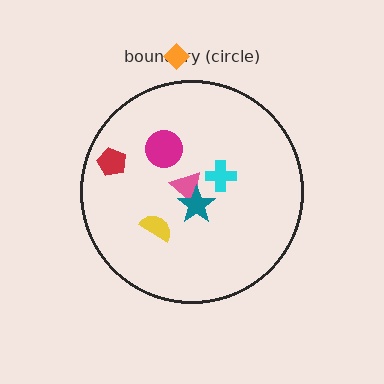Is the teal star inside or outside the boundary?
Inside.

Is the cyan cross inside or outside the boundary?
Inside.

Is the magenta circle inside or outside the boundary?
Inside.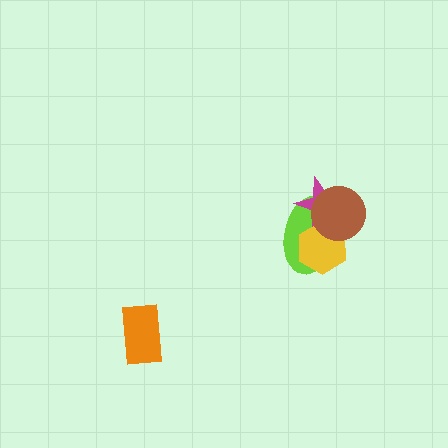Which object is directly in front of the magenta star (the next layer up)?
The yellow hexagon is directly in front of the magenta star.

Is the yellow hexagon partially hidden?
Yes, it is partially covered by another shape.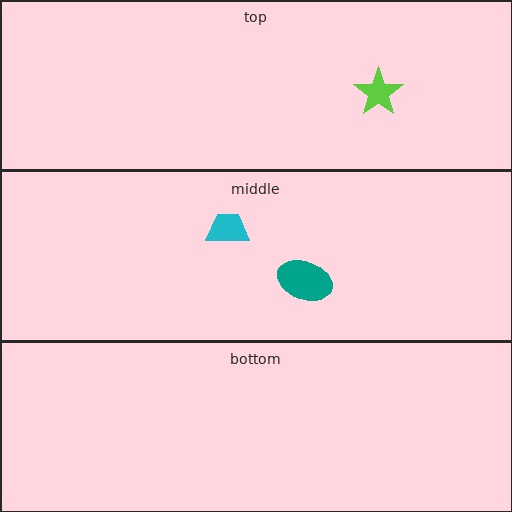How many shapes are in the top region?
1.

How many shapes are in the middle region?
2.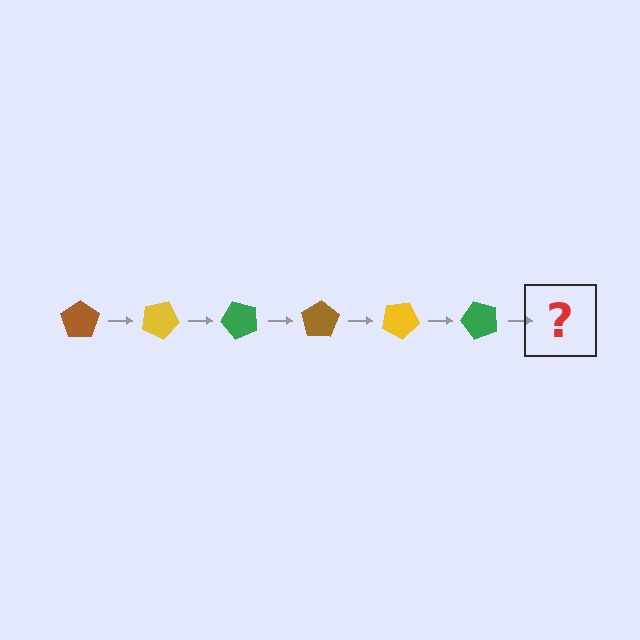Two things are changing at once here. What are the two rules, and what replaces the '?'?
The two rules are that it rotates 25 degrees each step and the color cycles through brown, yellow, and green. The '?' should be a brown pentagon, rotated 150 degrees from the start.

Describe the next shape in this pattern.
It should be a brown pentagon, rotated 150 degrees from the start.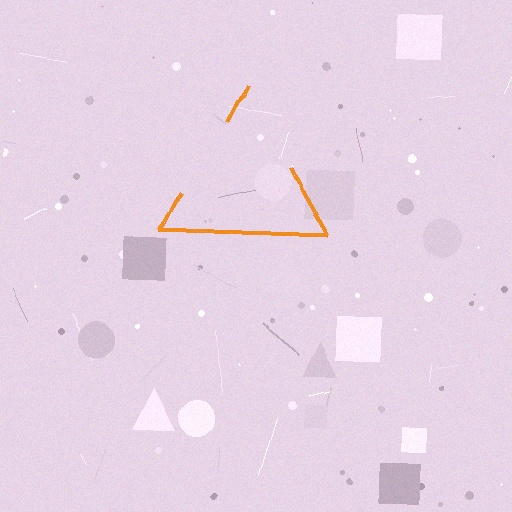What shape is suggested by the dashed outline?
The dashed outline suggests a triangle.